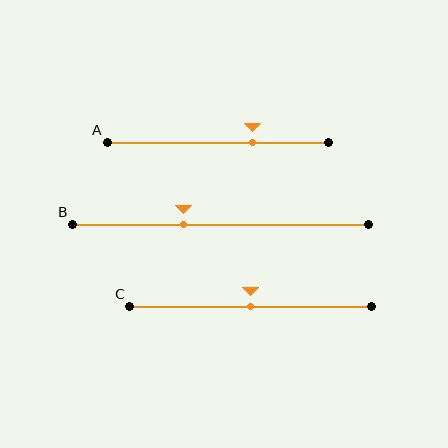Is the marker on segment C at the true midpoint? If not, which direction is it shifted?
Yes, the marker on segment C is at the true midpoint.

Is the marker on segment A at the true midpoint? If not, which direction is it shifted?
No, the marker on segment A is shifted to the right by about 16% of the segment length.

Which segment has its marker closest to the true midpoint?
Segment C has its marker closest to the true midpoint.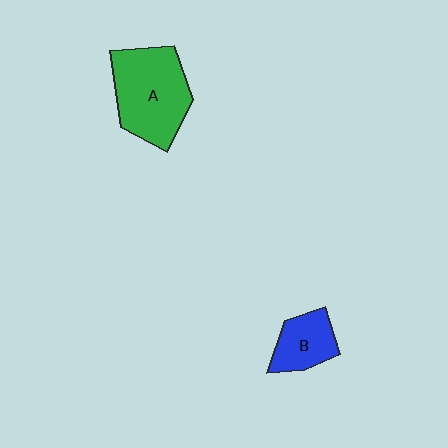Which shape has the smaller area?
Shape B (blue).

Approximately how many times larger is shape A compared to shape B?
Approximately 2.0 times.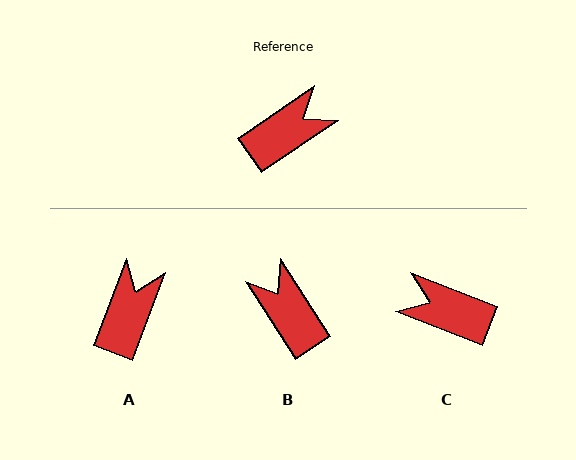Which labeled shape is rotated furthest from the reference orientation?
C, about 124 degrees away.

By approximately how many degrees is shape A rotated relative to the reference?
Approximately 35 degrees counter-clockwise.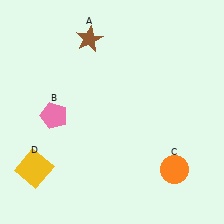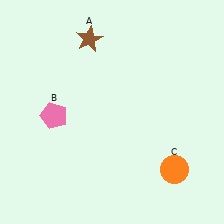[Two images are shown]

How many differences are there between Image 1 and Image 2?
There is 1 difference between the two images.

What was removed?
The yellow square (D) was removed in Image 2.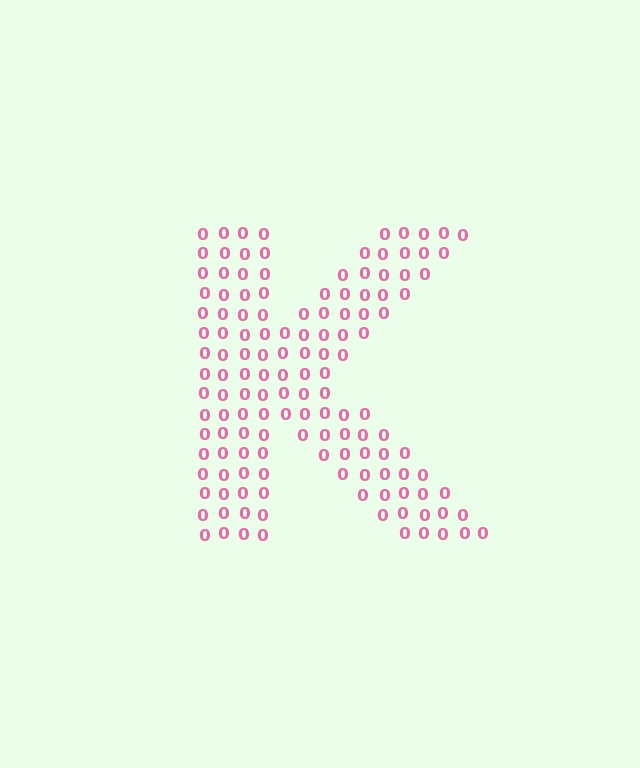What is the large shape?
The large shape is the letter K.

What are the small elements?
The small elements are digit 0's.